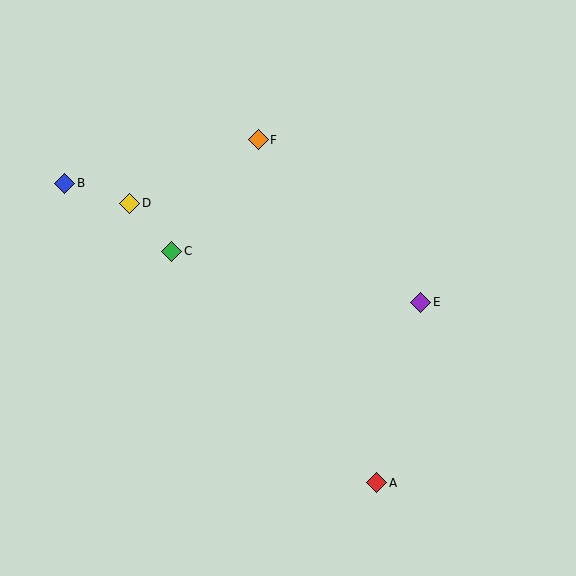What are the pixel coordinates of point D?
Point D is at (130, 203).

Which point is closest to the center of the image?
Point C at (172, 251) is closest to the center.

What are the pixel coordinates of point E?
Point E is at (421, 302).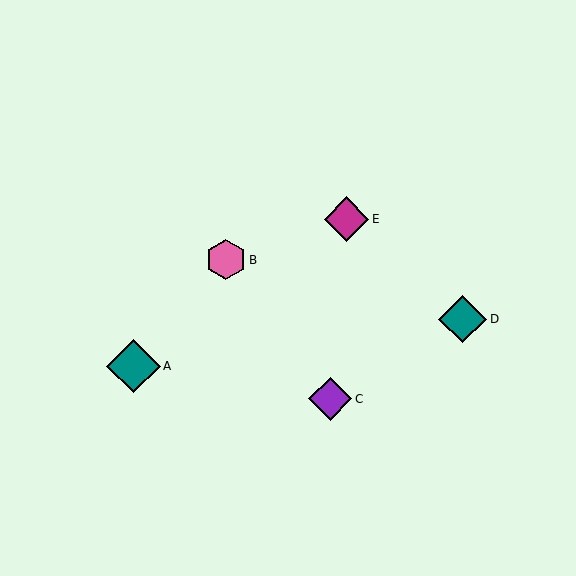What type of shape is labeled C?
Shape C is a purple diamond.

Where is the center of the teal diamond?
The center of the teal diamond is at (463, 319).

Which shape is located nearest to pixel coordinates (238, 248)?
The pink hexagon (labeled B) at (226, 260) is nearest to that location.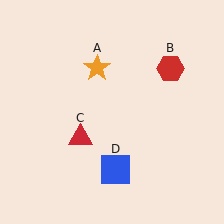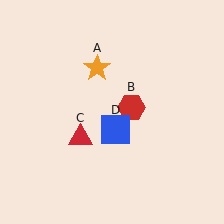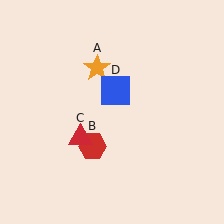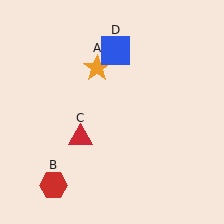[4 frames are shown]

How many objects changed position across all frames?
2 objects changed position: red hexagon (object B), blue square (object D).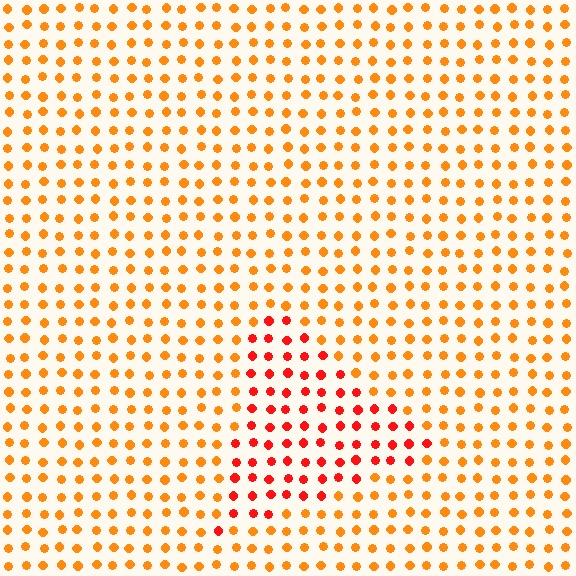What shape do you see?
I see a triangle.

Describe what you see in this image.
The image is filled with small orange elements in a uniform arrangement. A triangle-shaped region is visible where the elements are tinted to a slightly different hue, forming a subtle color boundary.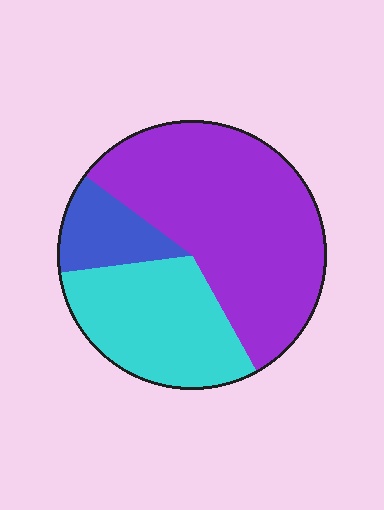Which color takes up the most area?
Purple, at roughly 55%.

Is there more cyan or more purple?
Purple.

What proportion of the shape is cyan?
Cyan covers roughly 30% of the shape.